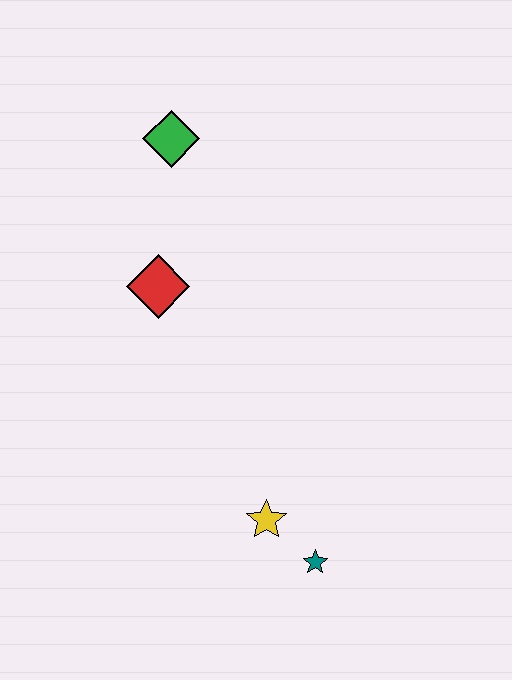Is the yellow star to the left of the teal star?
Yes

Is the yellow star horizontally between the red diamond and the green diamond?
No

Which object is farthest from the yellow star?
The green diamond is farthest from the yellow star.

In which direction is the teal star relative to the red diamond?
The teal star is below the red diamond.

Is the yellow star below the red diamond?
Yes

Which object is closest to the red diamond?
The green diamond is closest to the red diamond.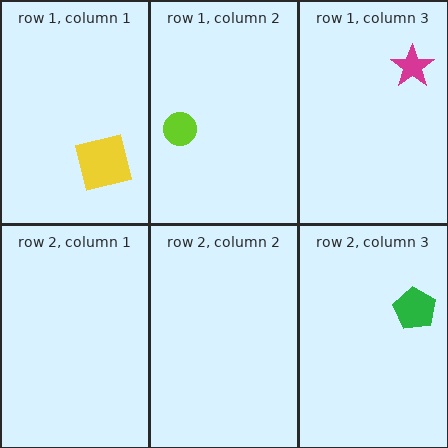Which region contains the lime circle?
The row 1, column 2 region.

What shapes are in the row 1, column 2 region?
The lime circle.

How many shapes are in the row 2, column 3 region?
1.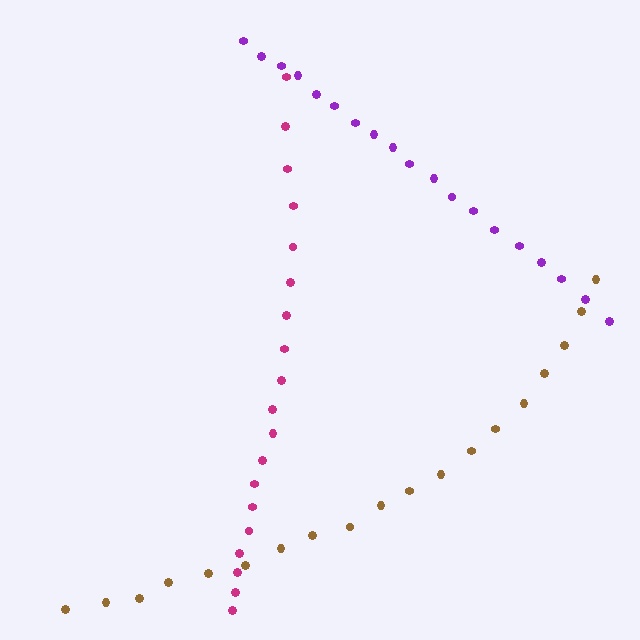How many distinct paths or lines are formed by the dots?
There are 3 distinct paths.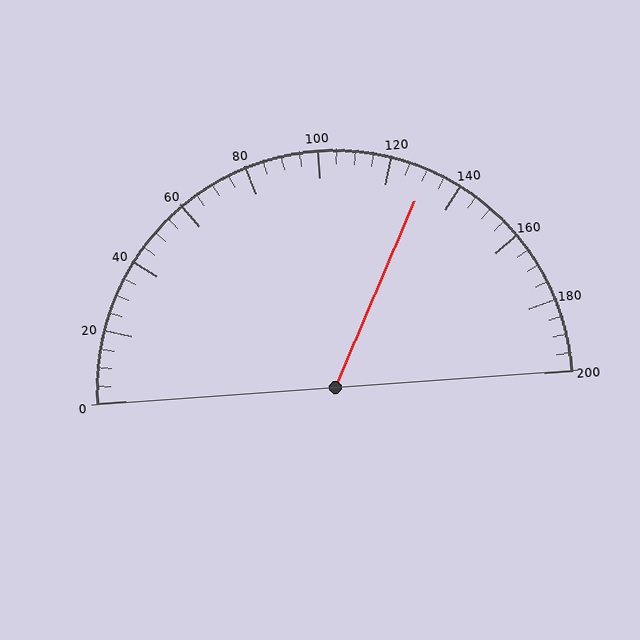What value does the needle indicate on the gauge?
The needle indicates approximately 130.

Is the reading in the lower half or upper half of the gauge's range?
The reading is in the upper half of the range (0 to 200).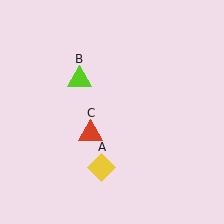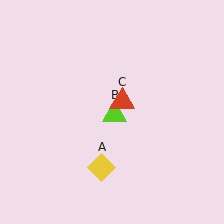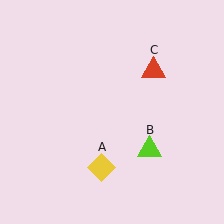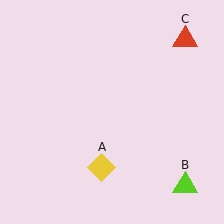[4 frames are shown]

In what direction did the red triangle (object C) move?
The red triangle (object C) moved up and to the right.